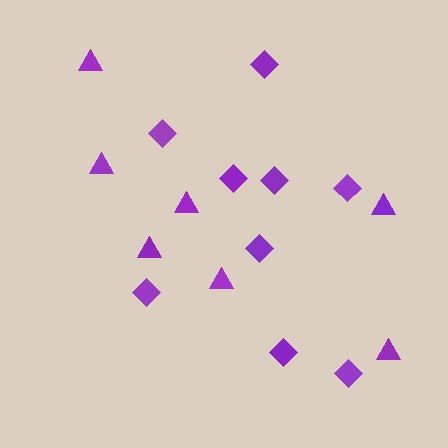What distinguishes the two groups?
There are 2 groups: one group of triangles (7) and one group of diamonds (9).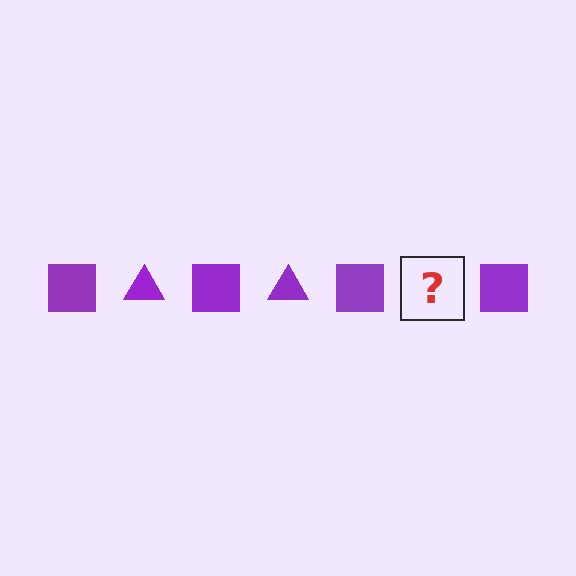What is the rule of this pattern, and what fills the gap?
The rule is that the pattern cycles through square, triangle shapes in purple. The gap should be filled with a purple triangle.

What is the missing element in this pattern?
The missing element is a purple triangle.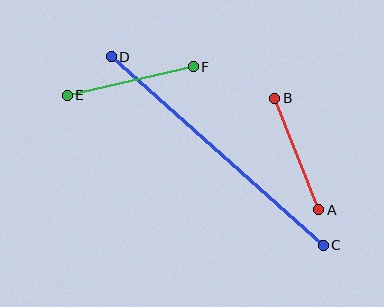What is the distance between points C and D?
The distance is approximately 284 pixels.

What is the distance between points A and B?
The distance is approximately 119 pixels.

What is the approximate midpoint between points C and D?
The midpoint is at approximately (217, 151) pixels.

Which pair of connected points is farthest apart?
Points C and D are farthest apart.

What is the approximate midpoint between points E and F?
The midpoint is at approximately (130, 81) pixels.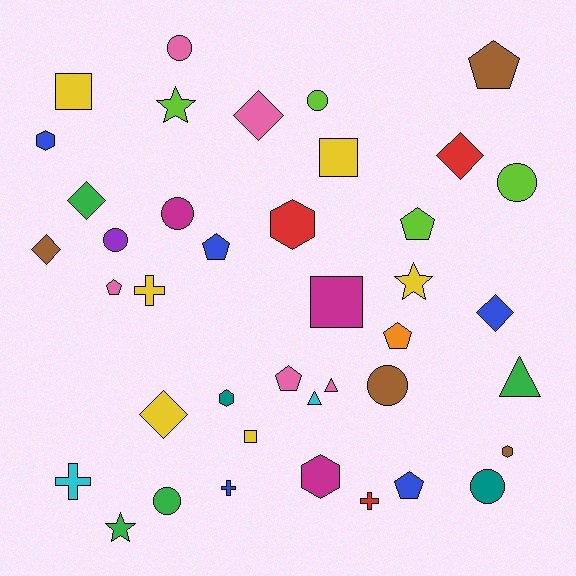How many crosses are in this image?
There are 4 crosses.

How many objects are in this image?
There are 40 objects.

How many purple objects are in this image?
There is 1 purple object.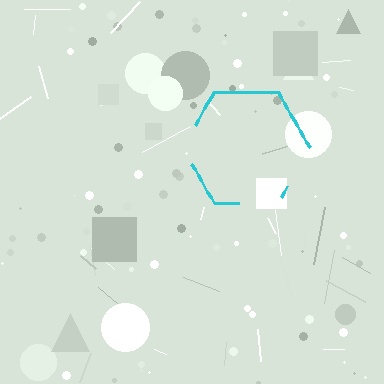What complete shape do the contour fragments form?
The contour fragments form a hexagon.